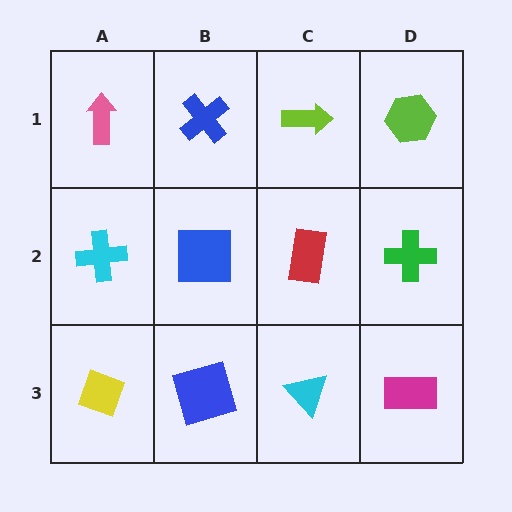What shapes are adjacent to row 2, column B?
A blue cross (row 1, column B), a blue square (row 3, column B), a cyan cross (row 2, column A), a red rectangle (row 2, column C).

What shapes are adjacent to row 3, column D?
A green cross (row 2, column D), a cyan triangle (row 3, column C).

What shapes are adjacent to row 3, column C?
A red rectangle (row 2, column C), a blue square (row 3, column B), a magenta rectangle (row 3, column D).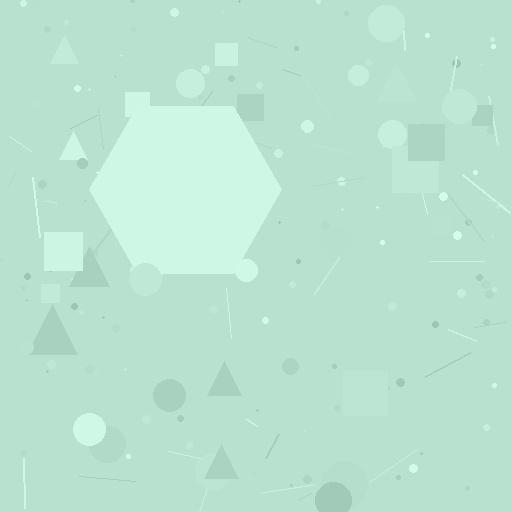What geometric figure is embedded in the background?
A hexagon is embedded in the background.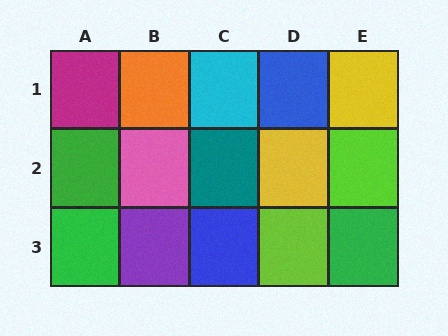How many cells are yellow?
2 cells are yellow.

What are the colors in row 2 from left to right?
Green, pink, teal, yellow, lime.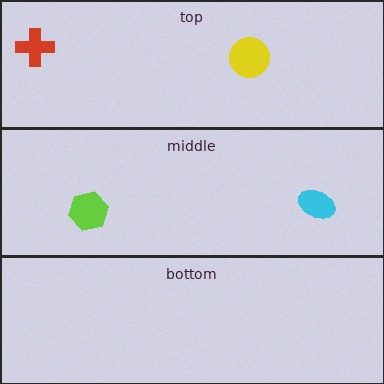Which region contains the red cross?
The top region.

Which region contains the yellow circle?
The top region.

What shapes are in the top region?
The yellow circle, the red cross.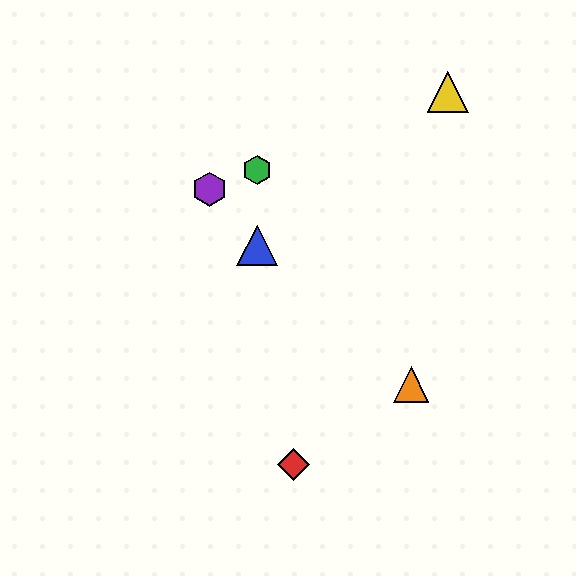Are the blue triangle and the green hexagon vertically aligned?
Yes, both are at x≈257.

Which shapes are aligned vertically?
The blue triangle, the green hexagon are aligned vertically.